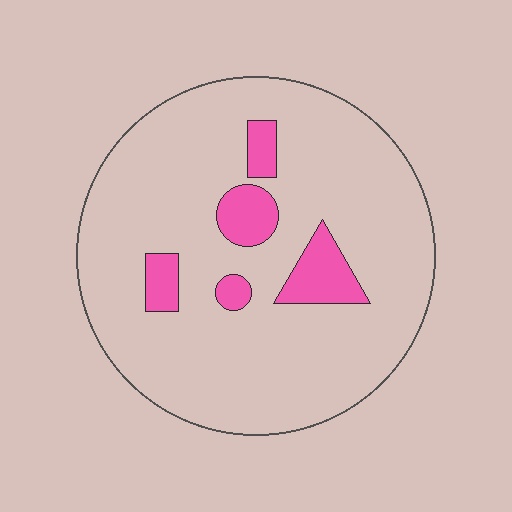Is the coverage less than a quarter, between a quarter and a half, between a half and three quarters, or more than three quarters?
Less than a quarter.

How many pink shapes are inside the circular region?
5.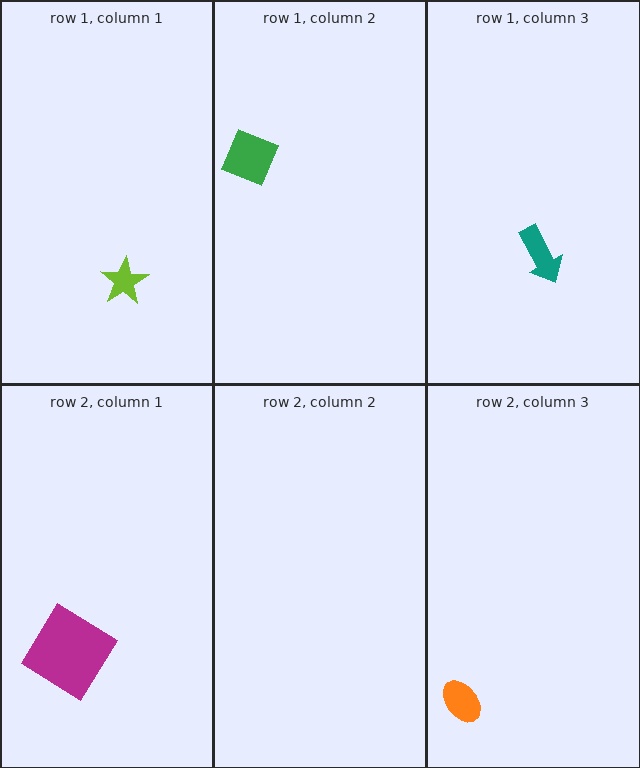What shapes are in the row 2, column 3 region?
The orange ellipse.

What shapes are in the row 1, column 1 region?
The lime star.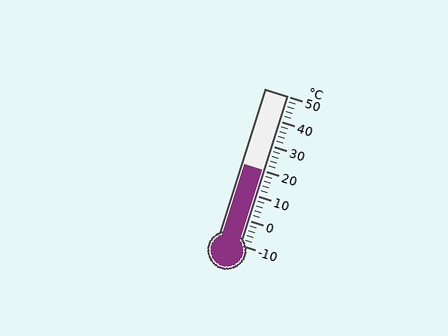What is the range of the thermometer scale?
The thermometer scale ranges from -10°C to 50°C.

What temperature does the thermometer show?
The thermometer shows approximately 20°C.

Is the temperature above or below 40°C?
The temperature is below 40°C.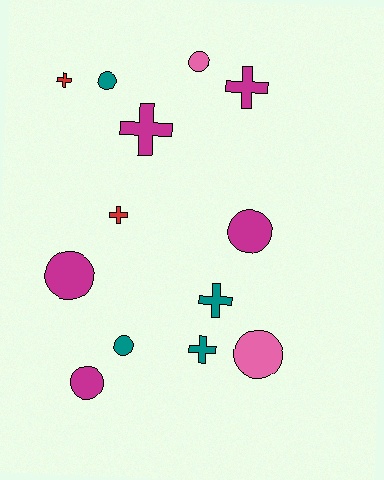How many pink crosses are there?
There are no pink crosses.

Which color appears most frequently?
Magenta, with 5 objects.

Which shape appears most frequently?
Circle, with 7 objects.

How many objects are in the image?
There are 13 objects.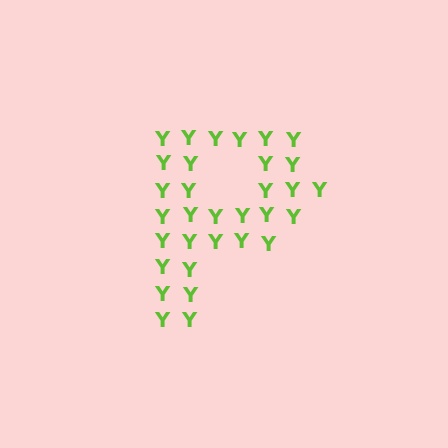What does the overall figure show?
The overall figure shows the letter P.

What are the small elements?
The small elements are letter Y's.